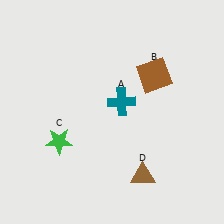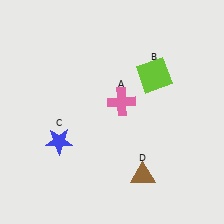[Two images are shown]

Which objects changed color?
A changed from teal to pink. B changed from brown to lime. C changed from green to blue.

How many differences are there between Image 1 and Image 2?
There are 3 differences between the two images.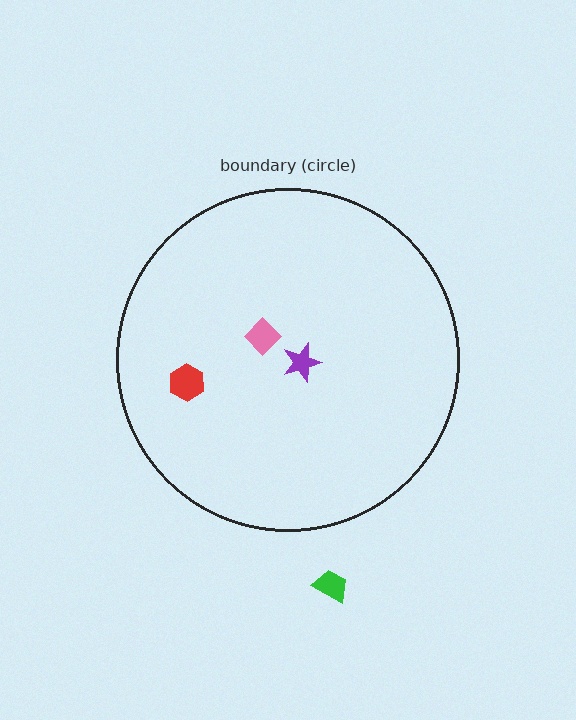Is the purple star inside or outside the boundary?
Inside.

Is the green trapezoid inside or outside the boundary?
Outside.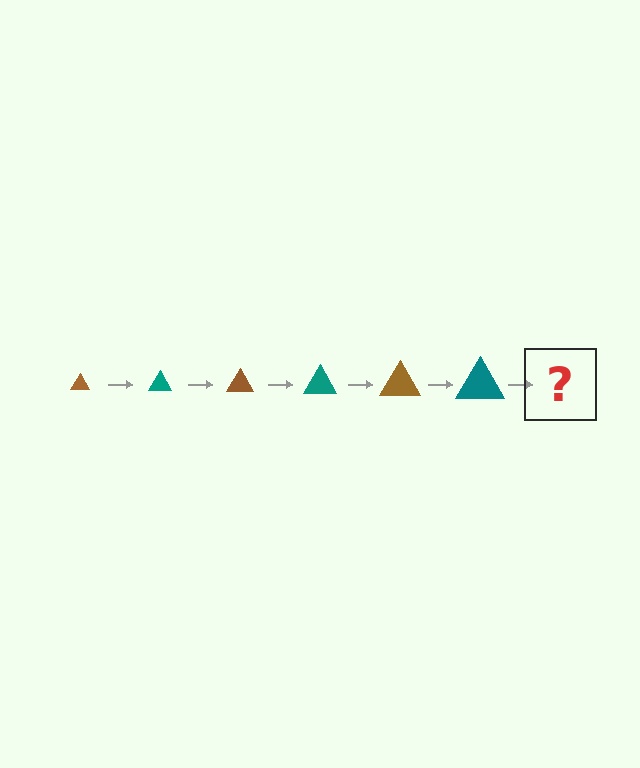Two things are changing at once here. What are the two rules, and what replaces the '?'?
The two rules are that the triangle grows larger each step and the color cycles through brown and teal. The '?' should be a brown triangle, larger than the previous one.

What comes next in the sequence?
The next element should be a brown triangle, larger than the previous one.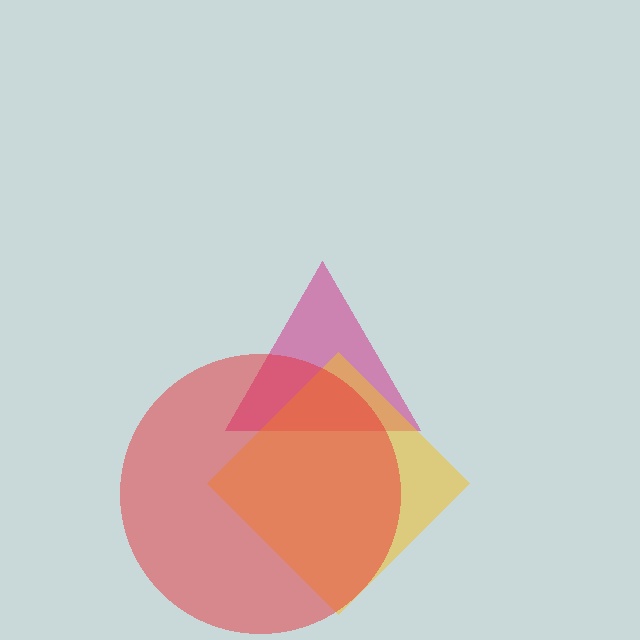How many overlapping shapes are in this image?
There are 3 overlapping shapes in the image.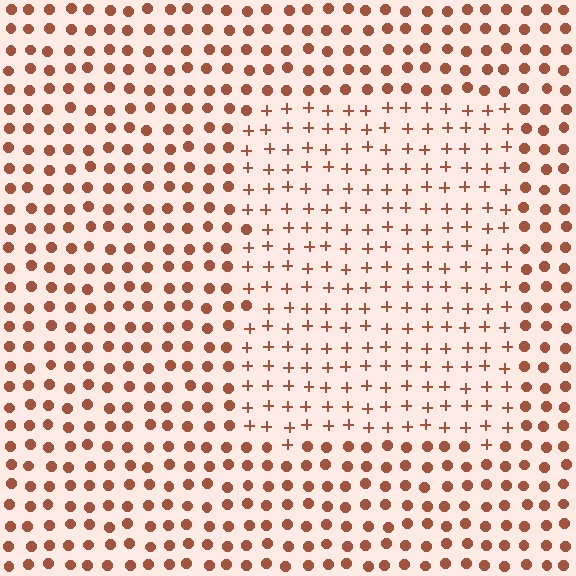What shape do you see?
I see a rectangle.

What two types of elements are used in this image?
The image uses plus signs inside the rectangle region and circles outside it.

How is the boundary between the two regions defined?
The boundary is defined by a change in element shape: plus signs inside vs. circles outside. All elements share the same color and spacing.